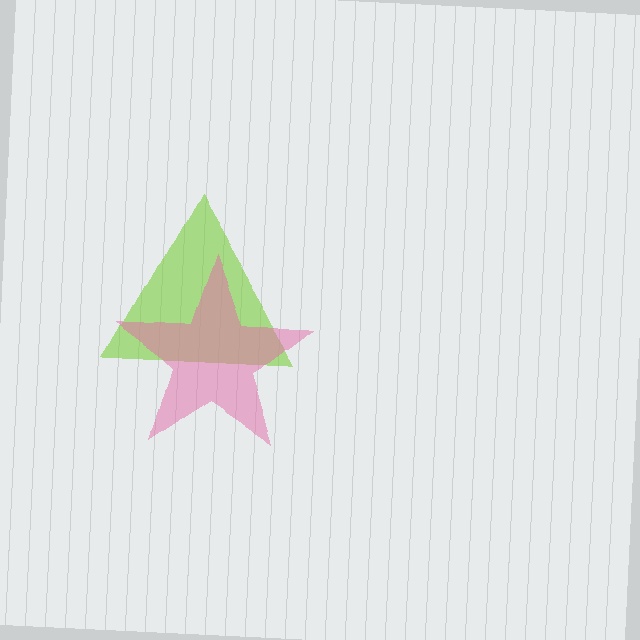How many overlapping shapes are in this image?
There are 2 overlapping shapes in the image.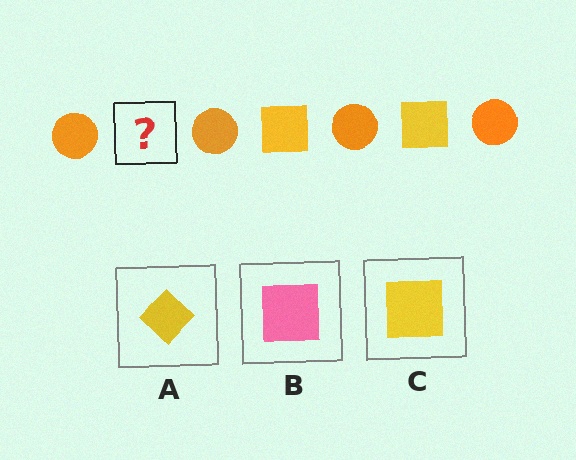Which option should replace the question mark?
Option C.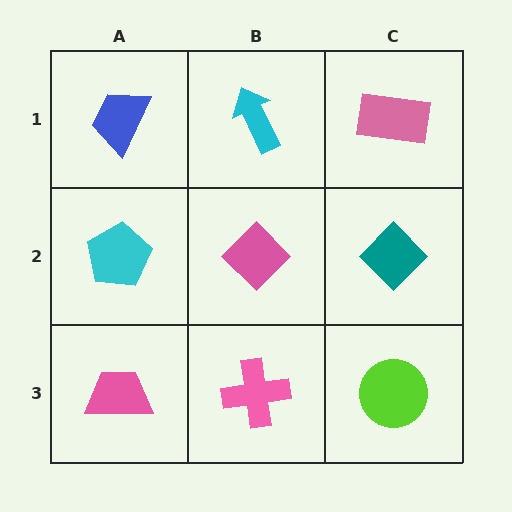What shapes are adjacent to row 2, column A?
A blue trapezoid (row 1, column A), a pink trapezoid (row 3, column A), a pink diamond (row 2, column B).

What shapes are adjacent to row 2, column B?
A cyan arrow (row 1, column B), a pink cross (row 3, column B), a cyan pentagon (row 2, column A), a teal diamond (row 2, column C).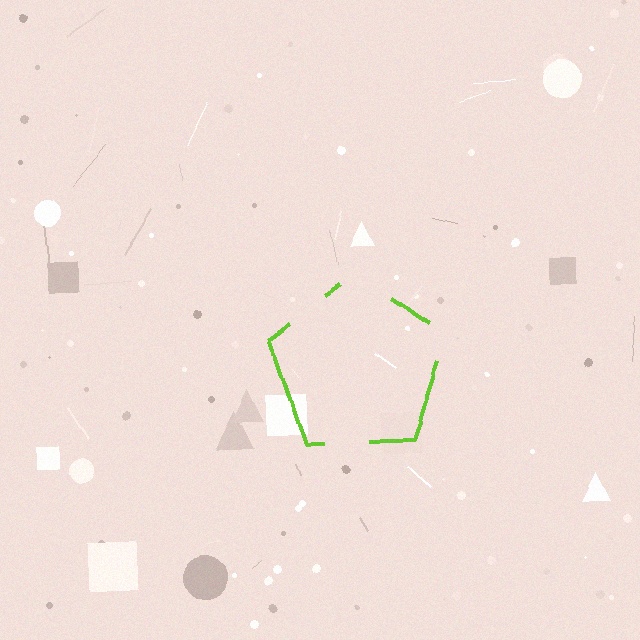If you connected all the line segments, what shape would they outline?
They would outline a pentagon.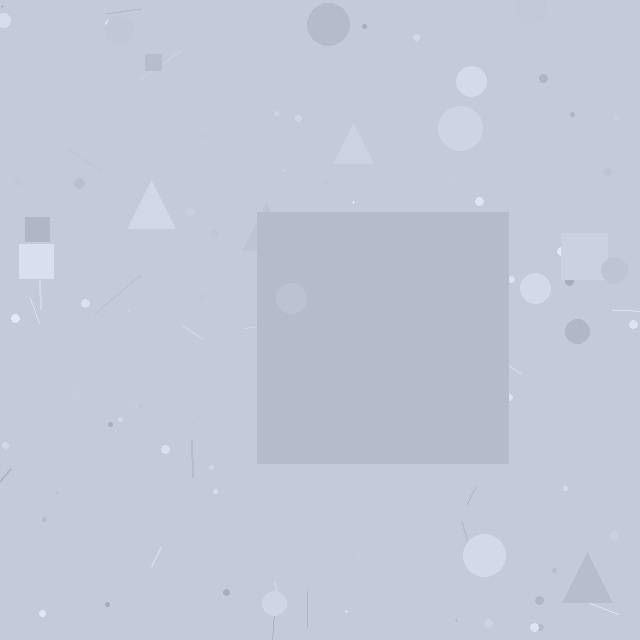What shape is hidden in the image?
A square is hidden in the image.